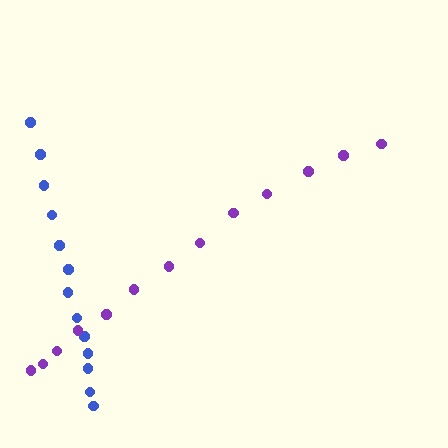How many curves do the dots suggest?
There are 2 distinct paths.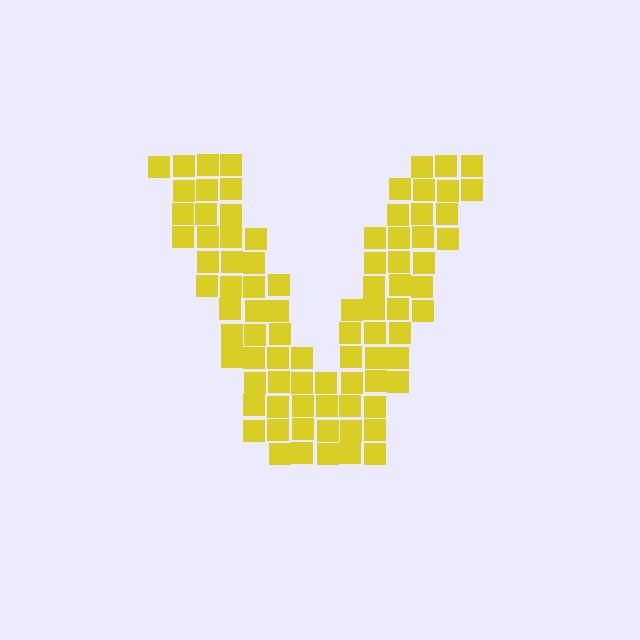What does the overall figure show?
The overall figure shows the letter V.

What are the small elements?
The small elements are squares.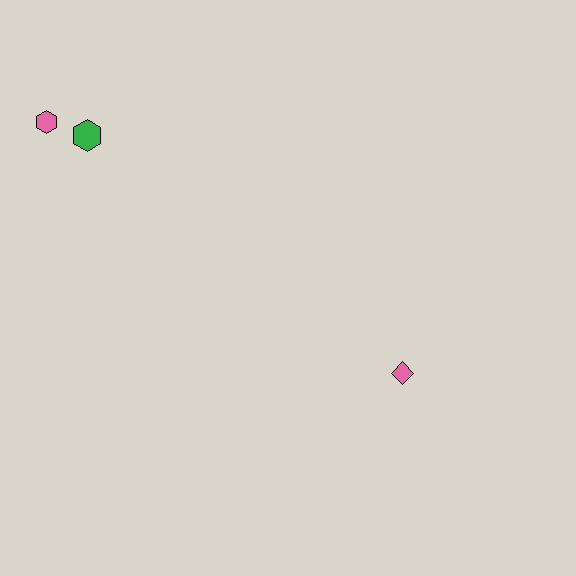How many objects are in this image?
There are 3 objects.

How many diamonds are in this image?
There is 1 diamond.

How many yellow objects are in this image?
There are no yellow objects.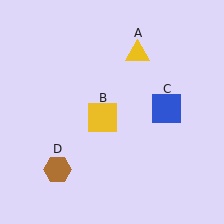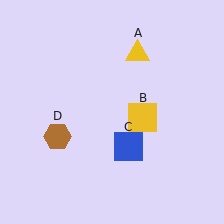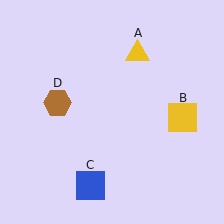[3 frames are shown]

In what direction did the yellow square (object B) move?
The yellow square (object B) moved right.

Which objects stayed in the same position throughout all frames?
Yellow triangle (object A) remained stationary.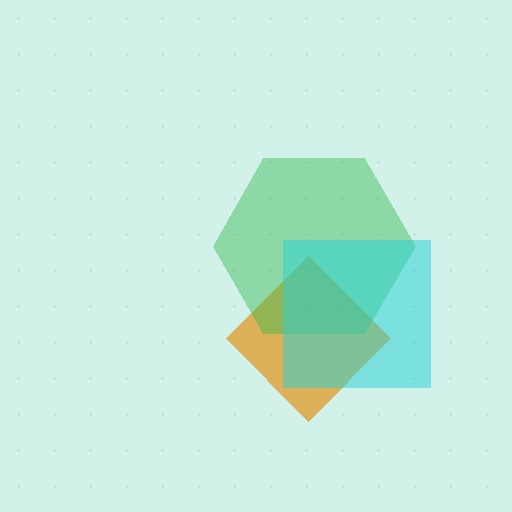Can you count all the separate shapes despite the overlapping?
Yes, there are 3 separate shapes.